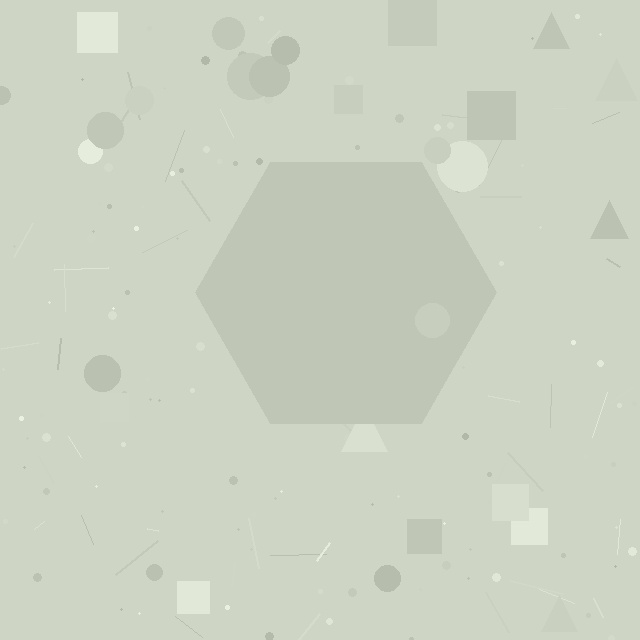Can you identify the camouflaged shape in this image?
The camouflaged shape is a hexagon.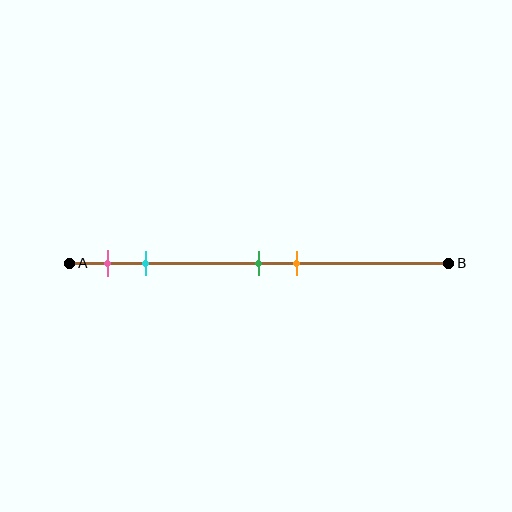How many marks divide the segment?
There are 4 marks dividing the segment.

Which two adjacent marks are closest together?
The green and orange marks are the closest adjacent pair.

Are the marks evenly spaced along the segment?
No, the marks are not evenly spaced.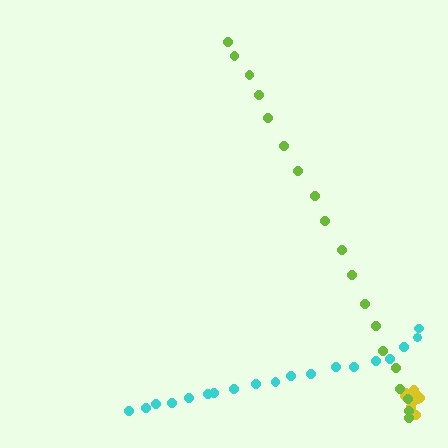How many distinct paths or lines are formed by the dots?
There are 3 distinct paths.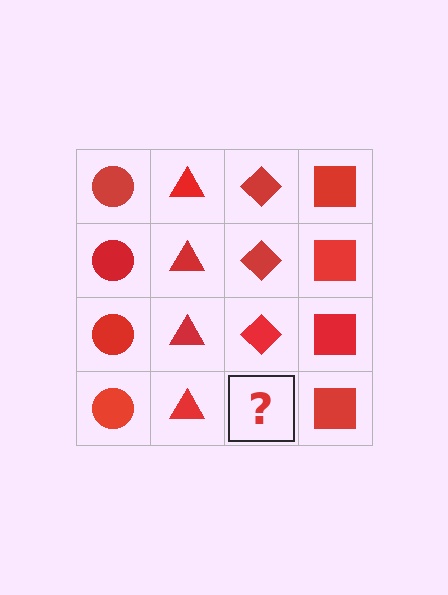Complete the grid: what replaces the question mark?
The question mark should be replaced with a red diamond.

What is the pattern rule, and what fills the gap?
The rule is that each column has a consistent shape. The gap should be filled with a red diamond.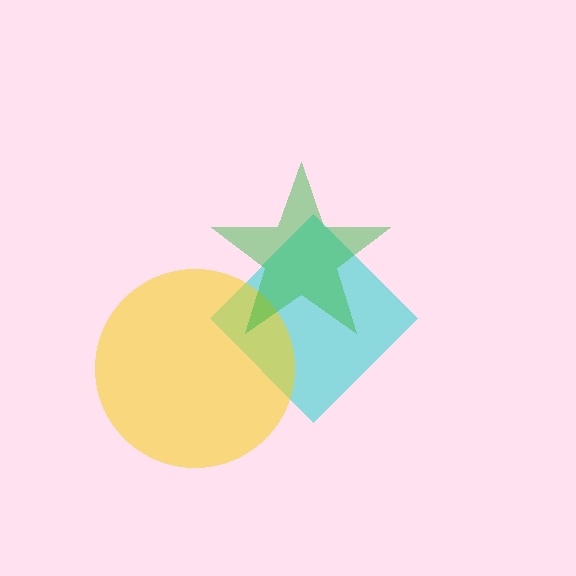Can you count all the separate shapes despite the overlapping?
Yes, there are 3 separate shapes.